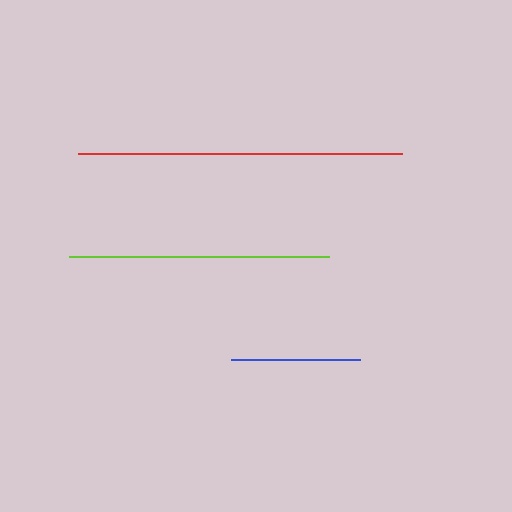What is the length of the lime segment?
The lime segment is approximately 260 pixels long.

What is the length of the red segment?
The red segment is approximately 324 pixels long.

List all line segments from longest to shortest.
From longest to shortest: red, lime, blue.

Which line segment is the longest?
The red line is the longest at approximately 324 pixels.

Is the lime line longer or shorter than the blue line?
The lime line is longer than the blue line.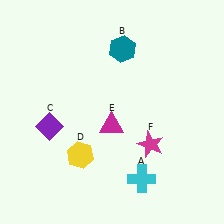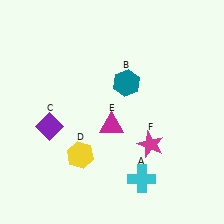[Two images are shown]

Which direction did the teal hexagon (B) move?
The teal hexagon (B) moved down.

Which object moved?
The teal hexagon (B) moved down.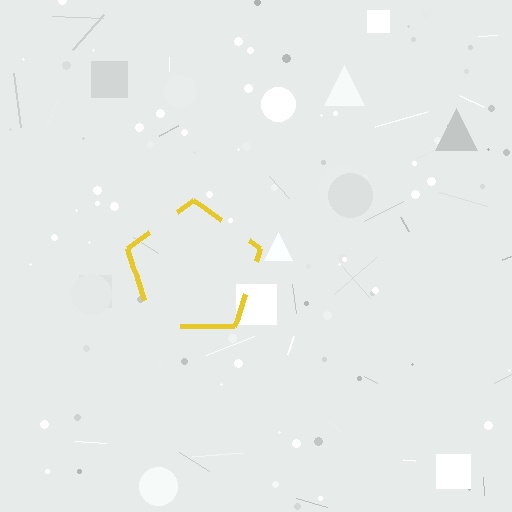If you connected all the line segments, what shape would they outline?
They would outline a pentagon.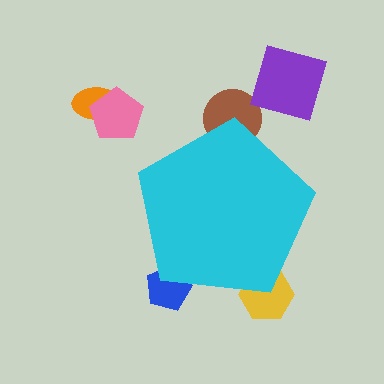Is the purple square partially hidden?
No, the purple square is fully visible.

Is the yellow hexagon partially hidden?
Yes, the yellow hexagon is partially hidden behind the cyan pentagon.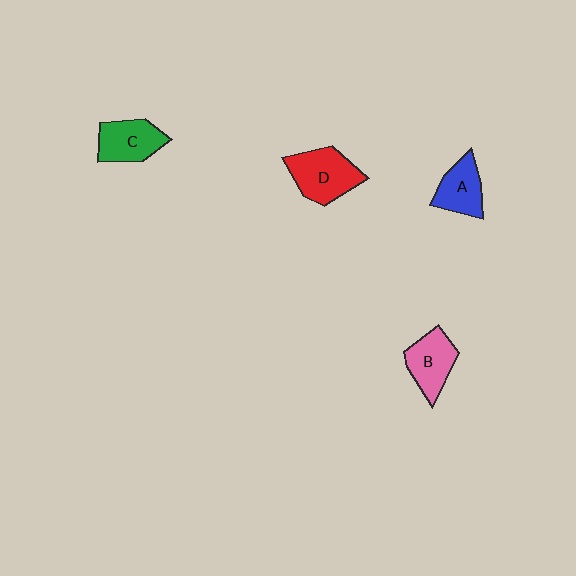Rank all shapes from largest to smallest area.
From largest to smallest: D (red), B (pink), C (green), A (blue).